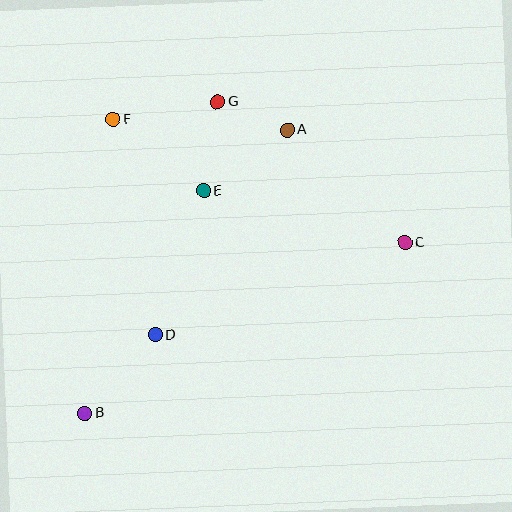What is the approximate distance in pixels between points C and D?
The distance between C and D is approximately 266 pixels.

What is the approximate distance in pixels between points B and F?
The distance between B and F is approximately 295 pixels.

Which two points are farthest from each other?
Points B and C are farthest from each other.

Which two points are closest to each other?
Points A and G are closest to each other.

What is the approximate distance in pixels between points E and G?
The distance between E and G is approximately 90 pixels.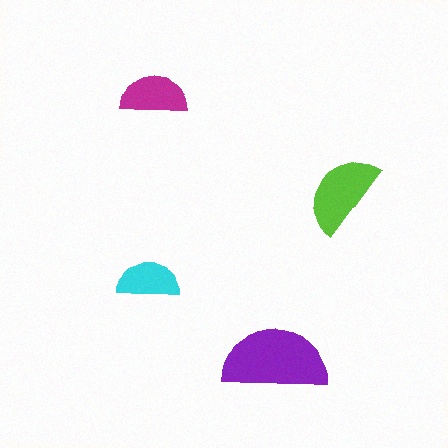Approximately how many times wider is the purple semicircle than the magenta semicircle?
About 1.5 times wider.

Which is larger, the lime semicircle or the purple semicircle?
The purple one.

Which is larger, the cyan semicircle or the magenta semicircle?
The magenta one.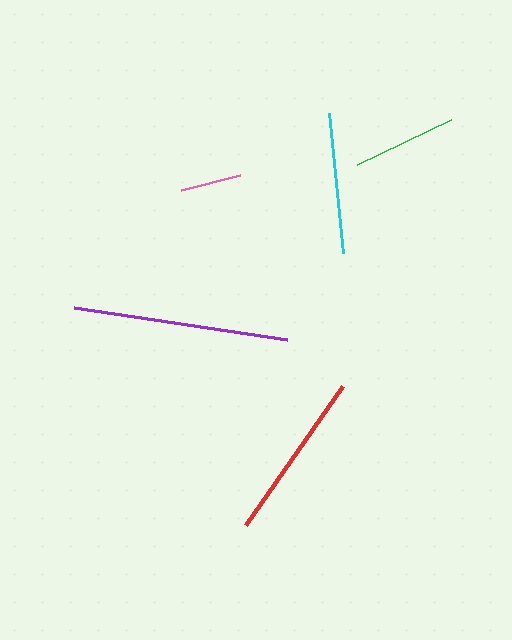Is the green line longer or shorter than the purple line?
The purple line is longer than the green line.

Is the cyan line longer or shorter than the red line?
The red line is longer than the cyan line.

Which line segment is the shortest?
The pink line is the shortest at approximately 61 pixels.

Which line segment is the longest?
The purple line is the longest at approximately 216 pixels.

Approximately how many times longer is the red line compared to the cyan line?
The red line is approximately 1.2 times the length of the cyan line.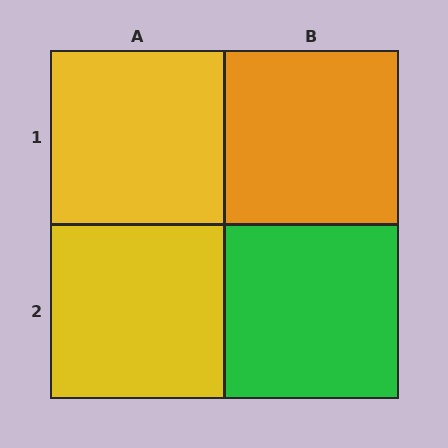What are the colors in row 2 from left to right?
Yellow, green.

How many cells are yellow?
2 cells are yellow.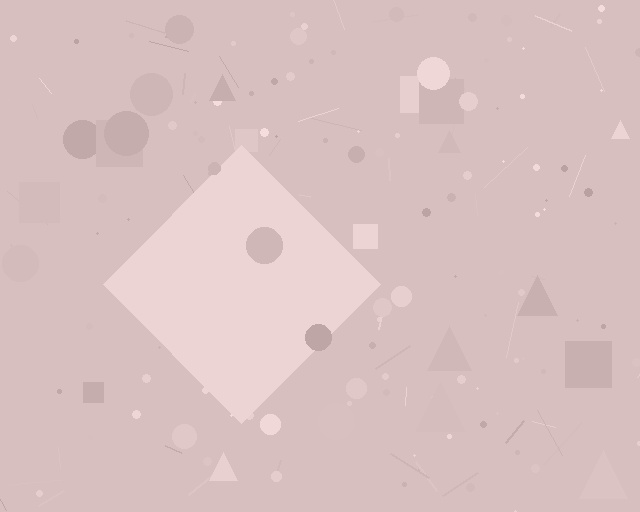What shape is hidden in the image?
A diamond is hidden in the image.